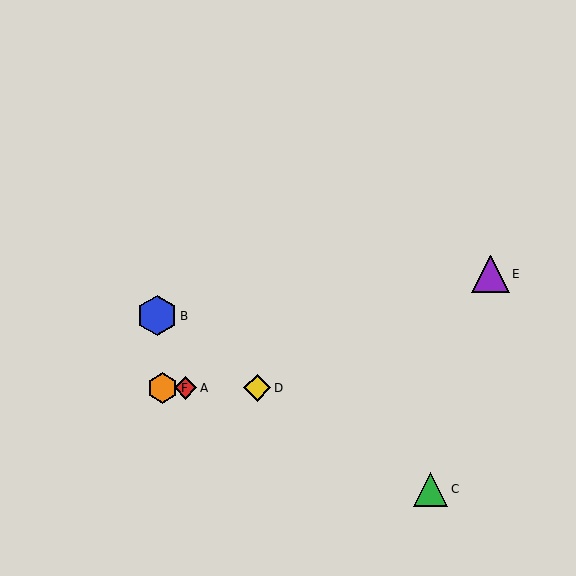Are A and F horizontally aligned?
Yes, both are at y≈388.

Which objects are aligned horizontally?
Objects A, D, F are aligned horizontally.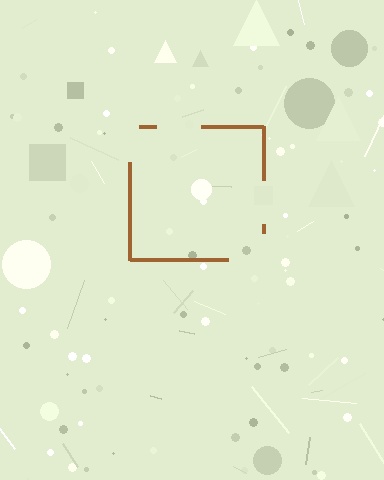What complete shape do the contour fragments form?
The contour fragments form a square.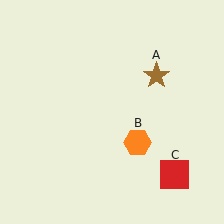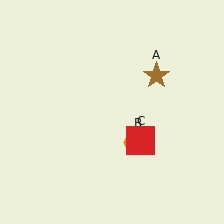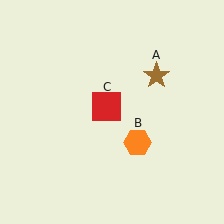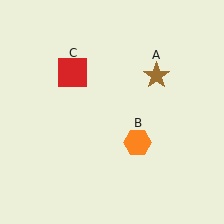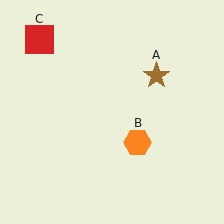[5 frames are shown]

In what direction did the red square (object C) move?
The red square (object C) moved up and to the left.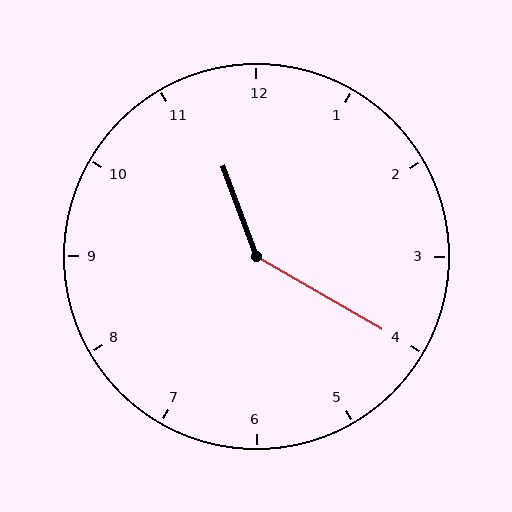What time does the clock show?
11:20.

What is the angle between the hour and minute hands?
Approximately 140 degrees.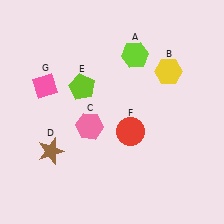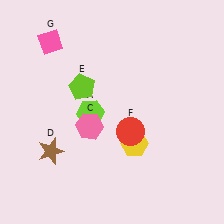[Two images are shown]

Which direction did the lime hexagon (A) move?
The lime hexagon (A) moved down.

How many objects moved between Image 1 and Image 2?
3 objects moved between the two images.